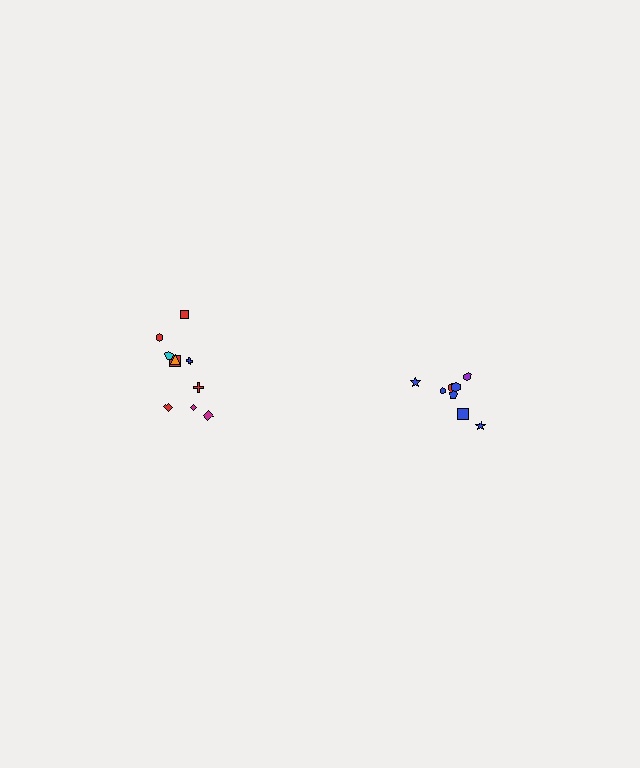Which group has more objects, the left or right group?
The left group.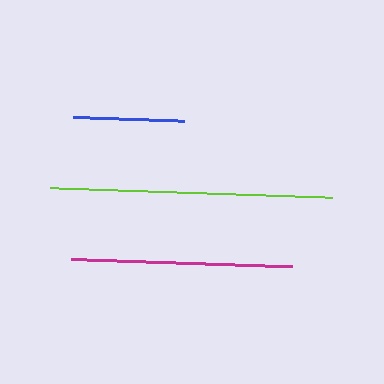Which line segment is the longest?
The lime line is the longest at approximately 282 pixels.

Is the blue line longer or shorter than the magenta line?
The magenta line is longer than the blue line.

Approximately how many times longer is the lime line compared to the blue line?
The lime line is approximately 2.5 times the length of the blue line.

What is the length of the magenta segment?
The magenta segment is approximately 221 pixels long.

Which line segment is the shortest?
The blue line is the shortest at approximately 112 pixels.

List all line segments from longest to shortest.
From longest to shortest: lime, magenta, blue.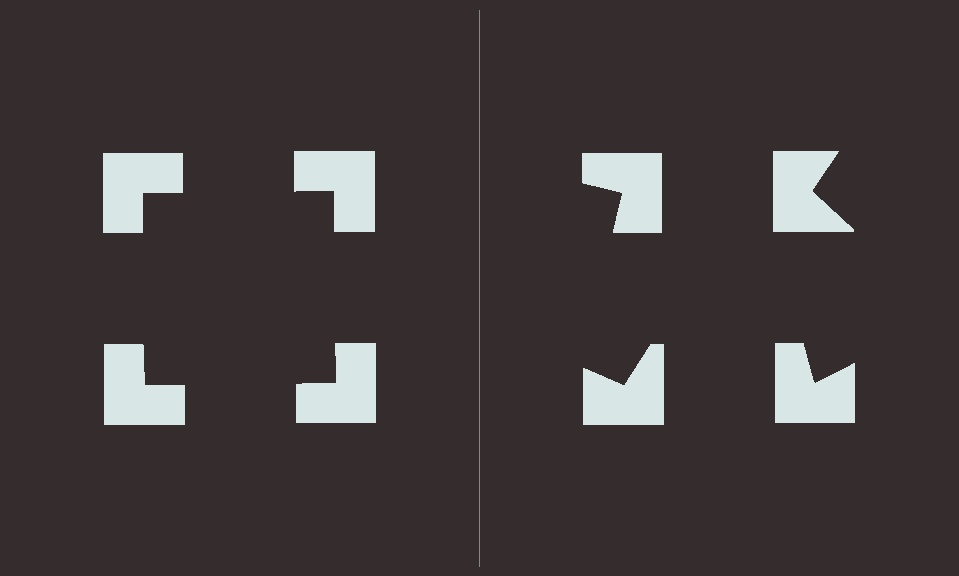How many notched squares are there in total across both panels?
8 — 4 on each side.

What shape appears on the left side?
An illusory square.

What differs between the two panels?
The notched squares are positioned identically on both sides; only the wedge orientations differ. On the left they align to a square; on the right they are misaligned.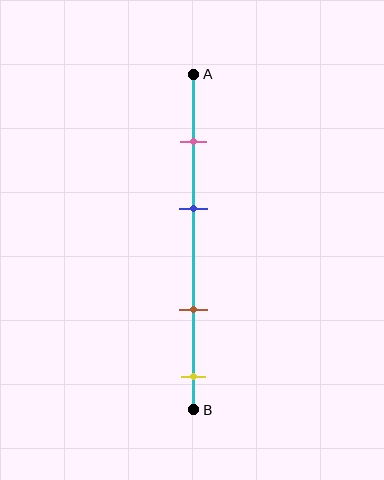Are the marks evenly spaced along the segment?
No, the marks are not evenly spaced.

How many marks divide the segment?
There are 4 marks dividing the segment.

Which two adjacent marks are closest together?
The pink and blue marks are the closest adjacent pair.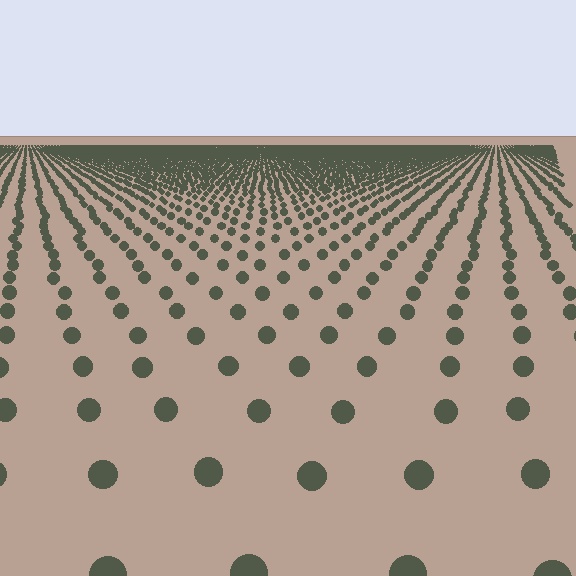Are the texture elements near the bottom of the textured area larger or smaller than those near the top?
Larger. Near the bottom, elements are closer to the viewer and appear at a bigger on-screen size.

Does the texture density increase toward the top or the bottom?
Density increases toward the top.